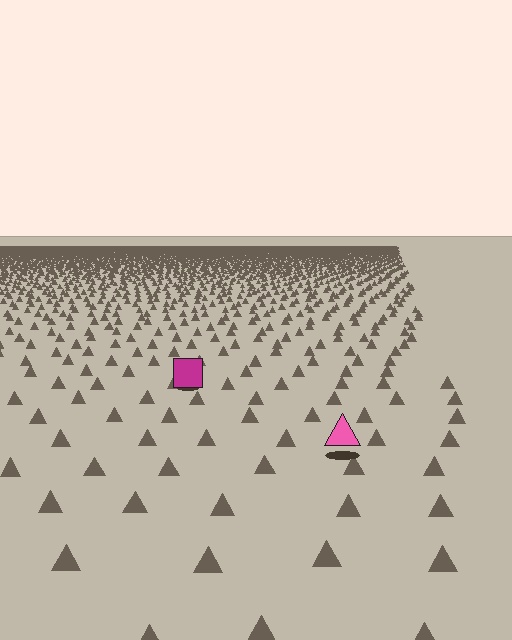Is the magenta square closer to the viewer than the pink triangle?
No. The pink triangle is closer — you can tell from the texture gradient: the ground texture is coarser near it.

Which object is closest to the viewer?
The pink triangle is closest. The texture marks near it are larger and more spread out.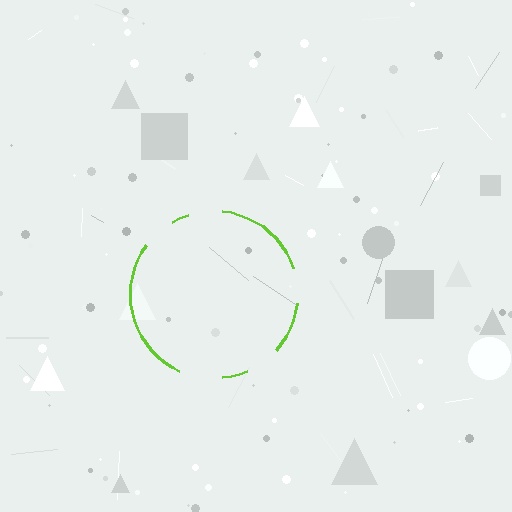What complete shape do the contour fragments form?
The contour fragments form a circle.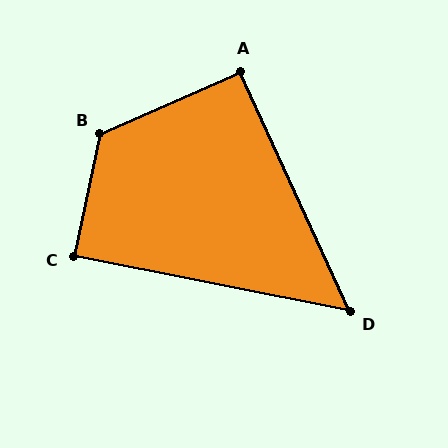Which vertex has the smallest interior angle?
D, at approximately 54 degrees.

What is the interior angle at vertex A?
Approximately 90 degrees (approximately right).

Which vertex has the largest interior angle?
B, at approximately 126 degrees.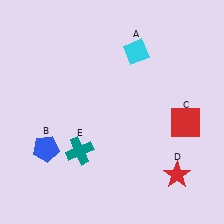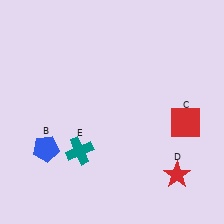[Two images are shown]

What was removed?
The cyan diamond (A) was removed in Image 2.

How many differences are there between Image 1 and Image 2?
There is 1 difference between the two images.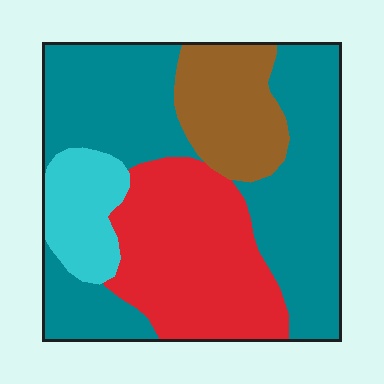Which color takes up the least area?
Cyan, at roughly 10%.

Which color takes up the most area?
Teal, at roughly 50%.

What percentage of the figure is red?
Red covers 27% of the figure.